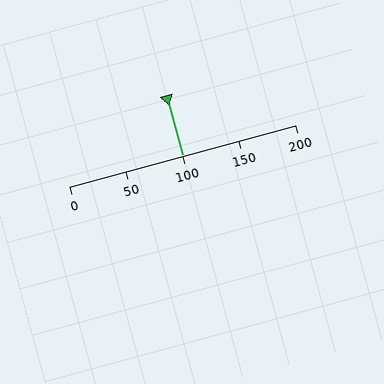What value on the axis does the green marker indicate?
The marker indicates approximately 100.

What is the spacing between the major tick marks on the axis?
The major ticks are spaced 50 apart.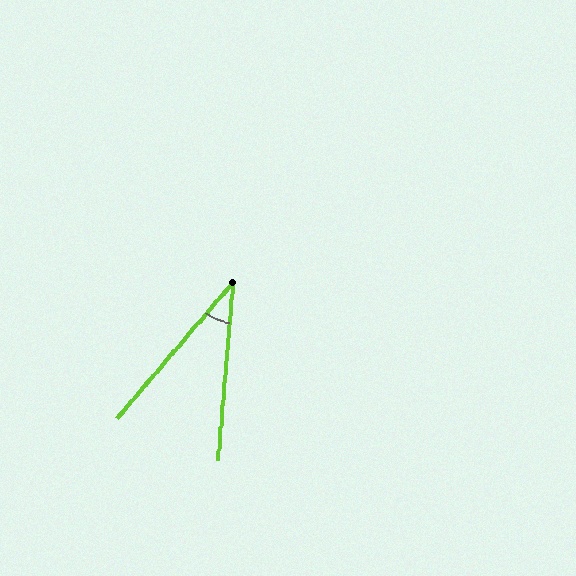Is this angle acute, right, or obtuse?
It is acute.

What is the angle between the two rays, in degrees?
Approximately 36 degrees.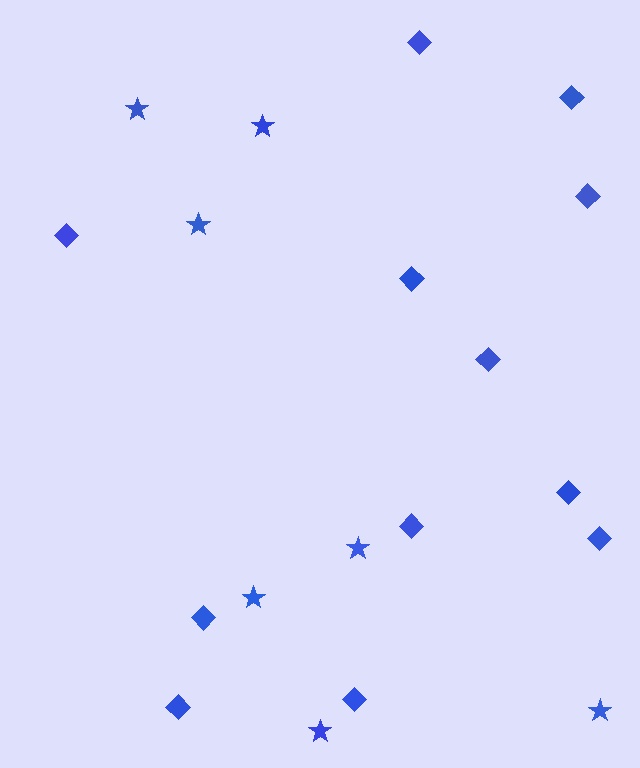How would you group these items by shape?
There are 2 groups: one group of diamonds (12) and one group of stars (7).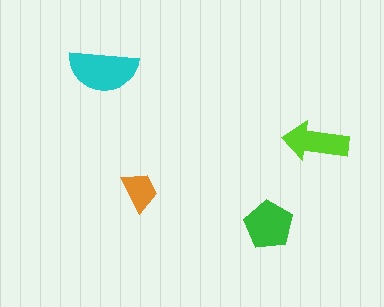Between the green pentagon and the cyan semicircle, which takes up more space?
The cyan semicircle.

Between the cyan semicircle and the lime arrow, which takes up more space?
The cyan semicircle.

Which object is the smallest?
The orange trapezoid.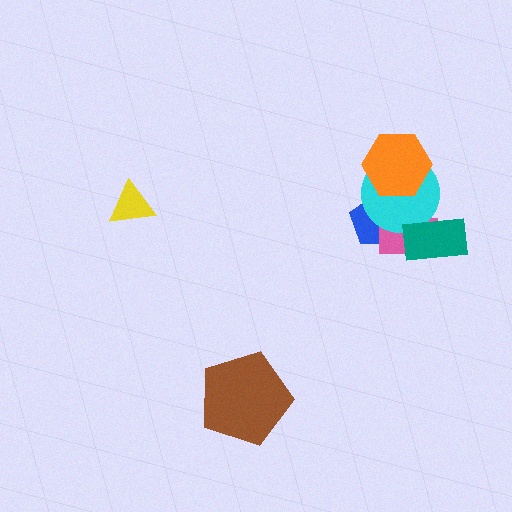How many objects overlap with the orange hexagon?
1 object overlaps with the orange hexagon.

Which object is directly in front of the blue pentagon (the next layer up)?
The pink rectangle is directly in front of the blue pentagon.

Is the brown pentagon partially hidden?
No, no other shape covers it.